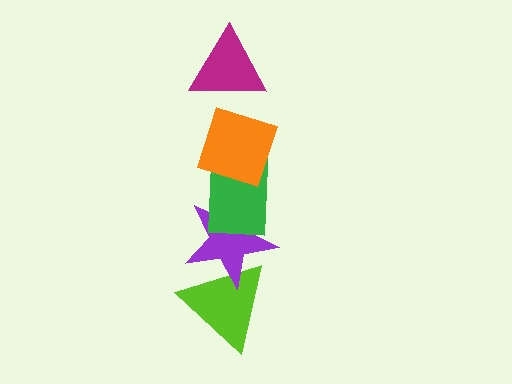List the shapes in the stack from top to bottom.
From top to bottom: the magenta triangle, the orange diamond, the green rectangle, the purple star, the lime triangle.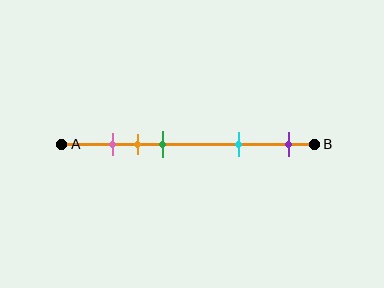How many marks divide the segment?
There are 5 marks dividing the segment.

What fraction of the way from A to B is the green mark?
The green mark is approximately 40% (0.4) of the way from A to B.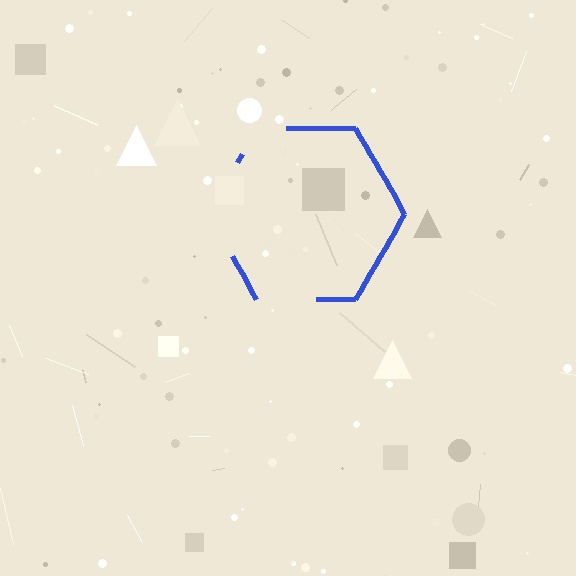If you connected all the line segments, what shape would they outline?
They would outline a hexagon.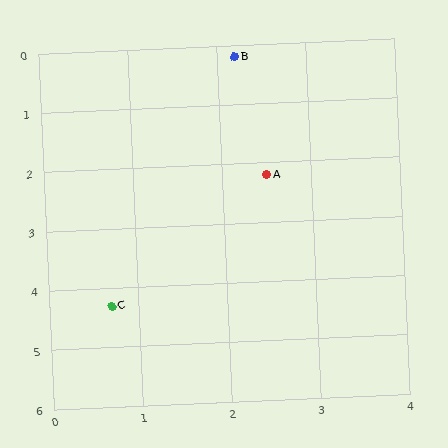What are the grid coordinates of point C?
Point C is at approximately (0.7, 4.3).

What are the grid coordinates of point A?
Point A is at approximately (2.5, 2.2).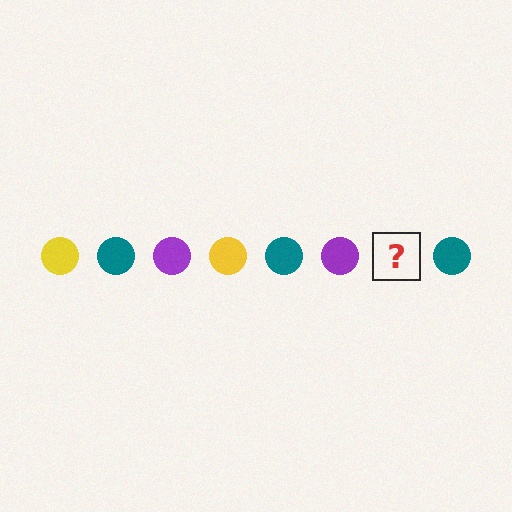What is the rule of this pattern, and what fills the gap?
The rule is that the pattern cycles through yellow, teal, purple circles. The gap should be filled with a yellow circle.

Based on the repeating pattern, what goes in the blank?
The blank should be a yellow circle.